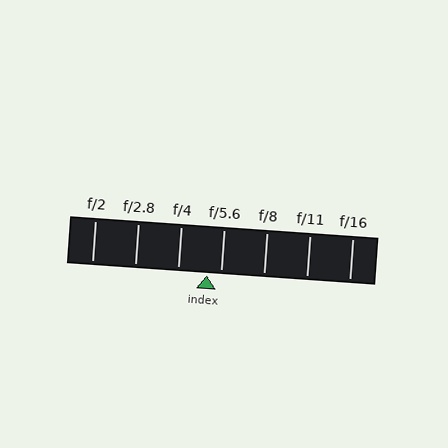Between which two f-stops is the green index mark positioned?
The index mark is between f/4 and f/5.6.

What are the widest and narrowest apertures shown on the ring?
The widest aperture shown is f/2 and the narrowest is f/16.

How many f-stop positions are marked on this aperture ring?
There are 7 f-stop positions marked.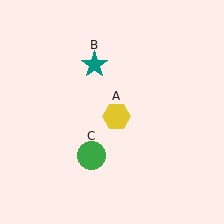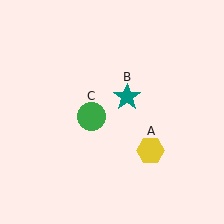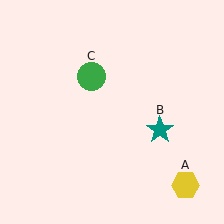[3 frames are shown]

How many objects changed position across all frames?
3 objects changed position: yellow hexagon (object A), teal star (object B), green circle (object C).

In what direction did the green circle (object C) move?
The green circle (object C) moved up.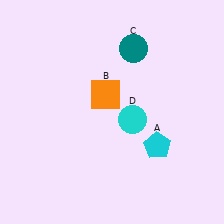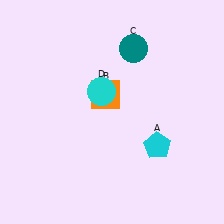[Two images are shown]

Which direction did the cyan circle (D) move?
The cyan circle (D) moved left.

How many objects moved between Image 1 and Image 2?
1 object moved between the two images.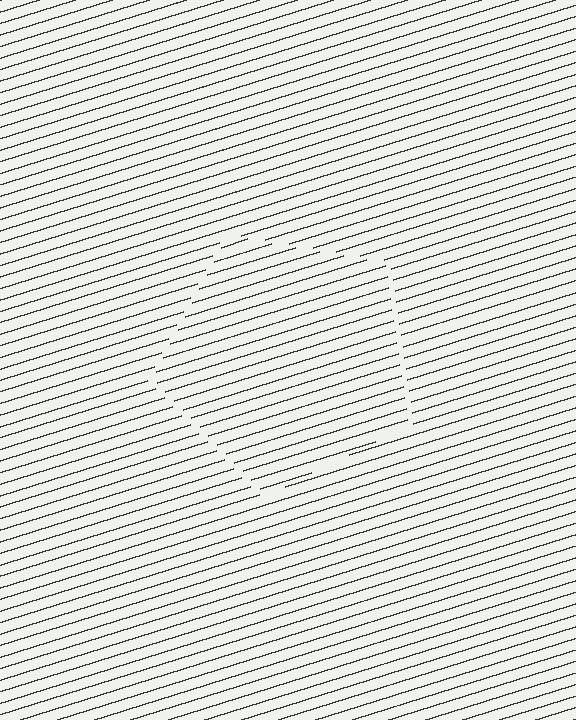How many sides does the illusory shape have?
5 sides — the line-ends trace a pentagon.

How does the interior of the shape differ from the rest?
The interior of the shape contains the same grating, shifted by half a period — the contour is defined by the phase discontinuity where line-ends from the inner and outer gratings abut.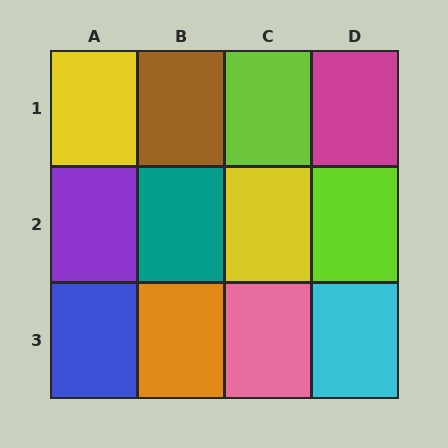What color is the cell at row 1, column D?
Magenta.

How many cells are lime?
2 cells are lime.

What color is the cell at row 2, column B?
Teal.